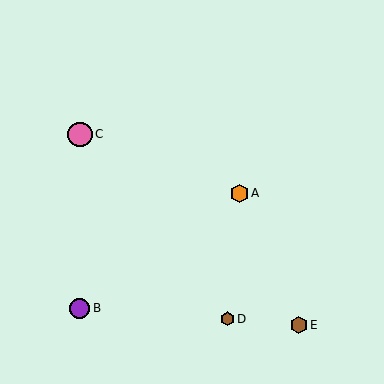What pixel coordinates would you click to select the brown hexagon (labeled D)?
Click at (227, 319) to select the brown hexagon D.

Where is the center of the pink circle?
The center of the pink circle is at (80, 134).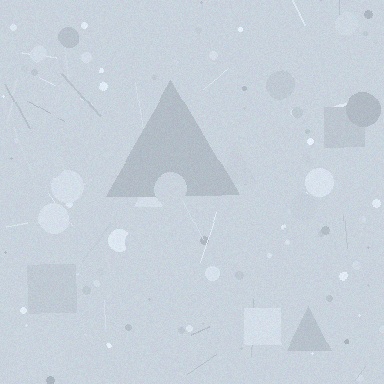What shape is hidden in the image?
A triangle is hidden in the image.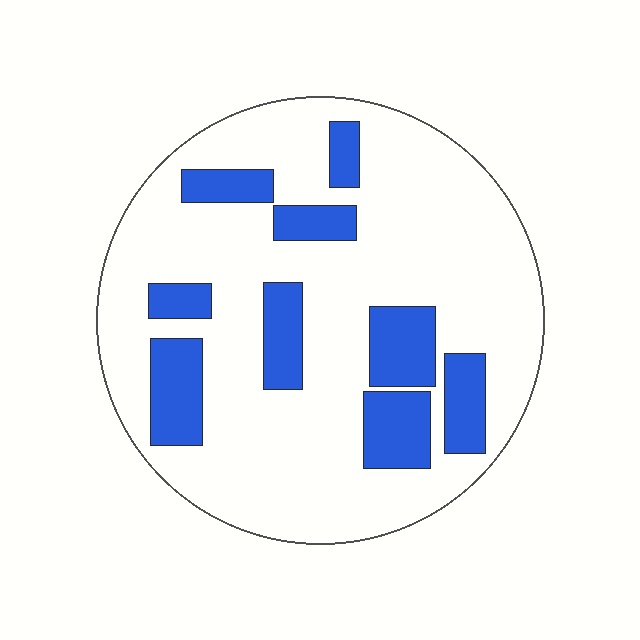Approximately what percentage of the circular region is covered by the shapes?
Approximately 20%.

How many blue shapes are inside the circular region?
9.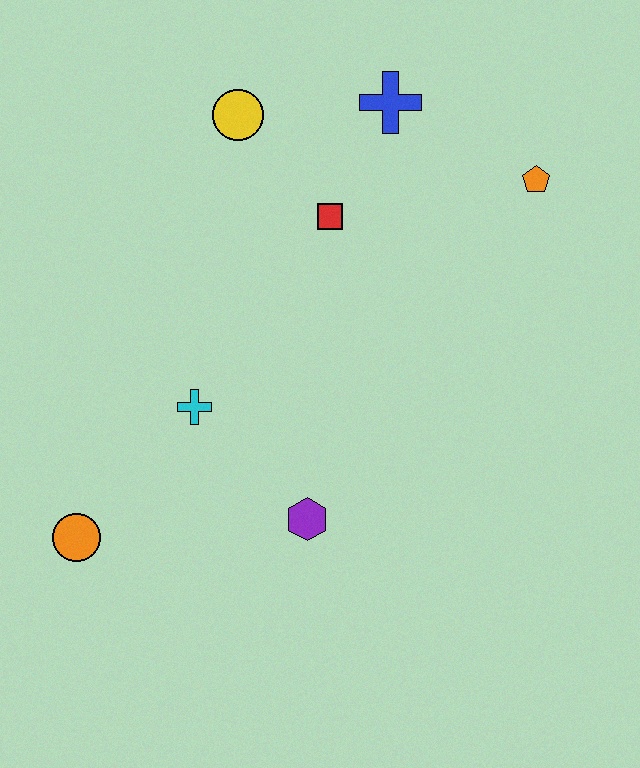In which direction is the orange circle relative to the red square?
The orange circle is below the red square.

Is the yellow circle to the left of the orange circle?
No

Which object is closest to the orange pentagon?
The blue cross is closest to the orange pentagon.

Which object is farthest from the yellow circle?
The orange circle is farthest from the yellow circle.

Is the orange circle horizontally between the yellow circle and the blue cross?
No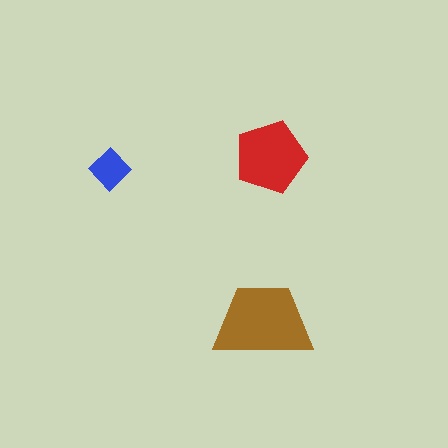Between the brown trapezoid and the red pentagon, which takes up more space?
The brown trapezoid.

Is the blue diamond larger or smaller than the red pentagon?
Smaller.